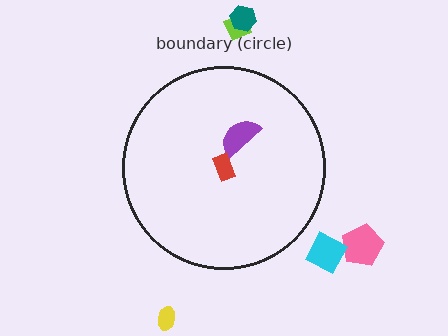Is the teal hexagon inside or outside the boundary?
Outside.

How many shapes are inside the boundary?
2 inside, 5 outside.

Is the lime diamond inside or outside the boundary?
Outside.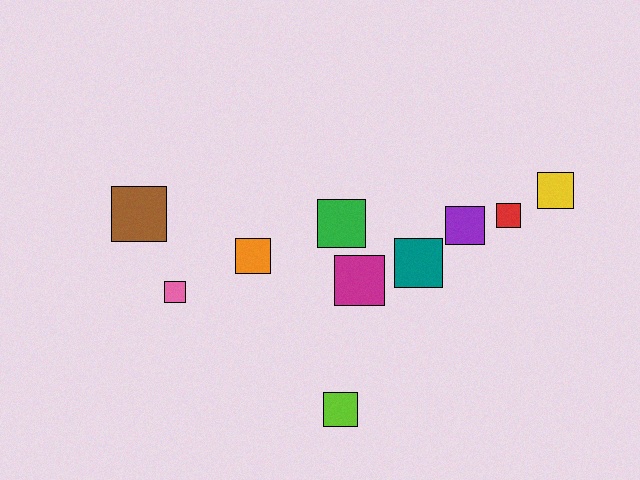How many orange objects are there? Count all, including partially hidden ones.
There is 1 orange object.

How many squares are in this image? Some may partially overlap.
There are 10 squares.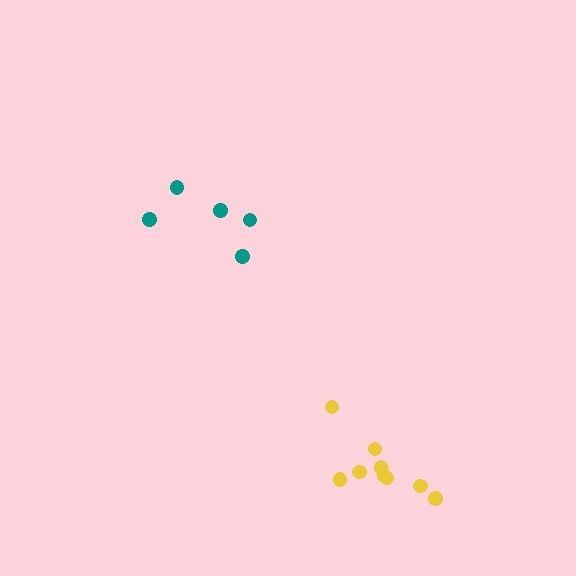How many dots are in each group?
Group 1: 5 dots, Group 2: 9 dots (14 total).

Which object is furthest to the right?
The yellow cluster is rightmost.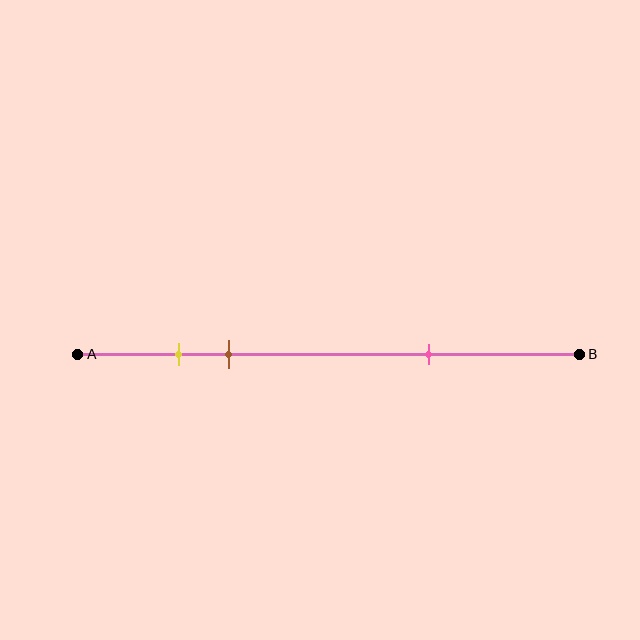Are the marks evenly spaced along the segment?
No, the marks are not evenly spaced.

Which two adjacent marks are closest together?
The yellow and brown marks are the closest adjacent pair.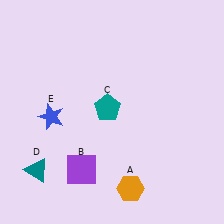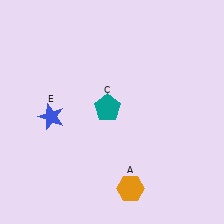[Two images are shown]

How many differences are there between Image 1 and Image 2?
There are 2 differences between the two images.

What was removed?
The teal triangle (D), the purple square (B) were removed in Image 2.